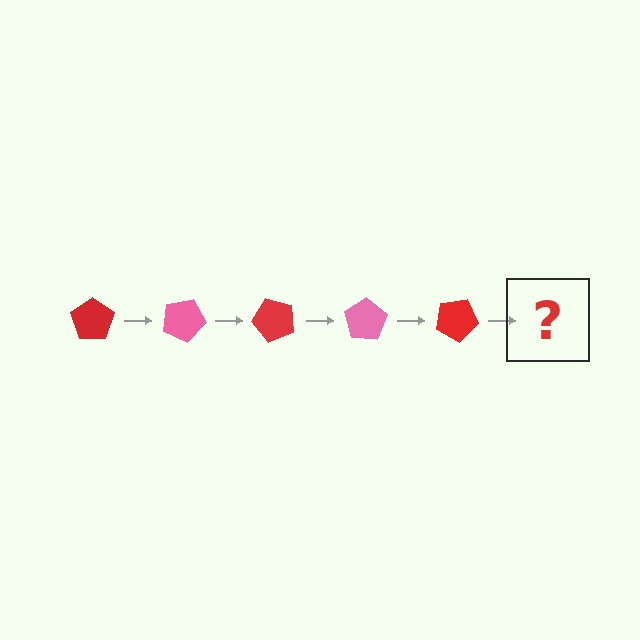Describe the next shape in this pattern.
It should be a pink pentagon, rotated 125 degrees from the start.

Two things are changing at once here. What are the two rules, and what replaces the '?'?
The two rules are that it rotates 25 degrees each step and the color cycles through red and pink. The '?' should be a pink pentagon, rotated 125 degrees from the start.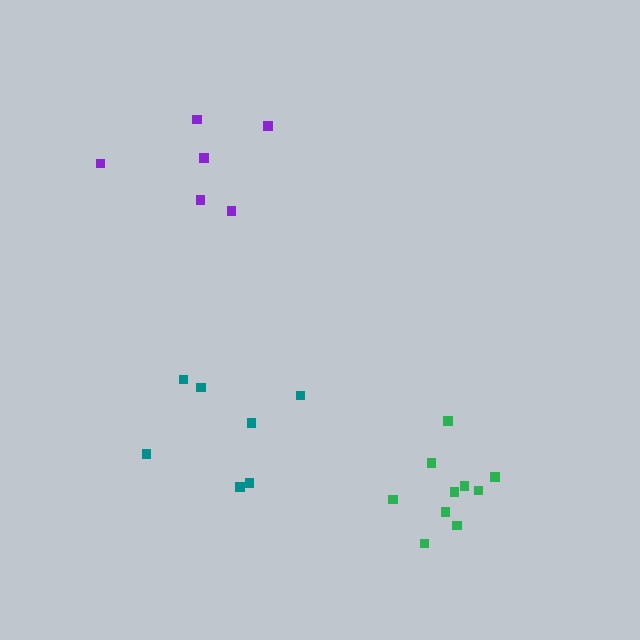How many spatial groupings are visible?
There are 3 spatial groupings.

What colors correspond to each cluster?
The clusters are colored: purple, teal, green.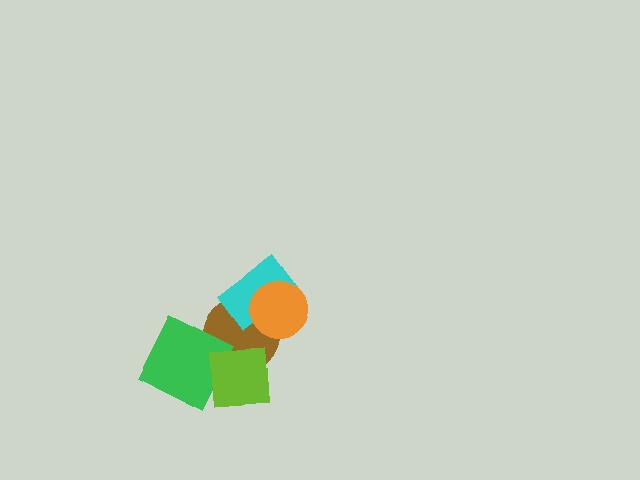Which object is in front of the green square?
The lime square is in front of the green square.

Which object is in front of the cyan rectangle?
The orange circle is in front of the cyan rectangle.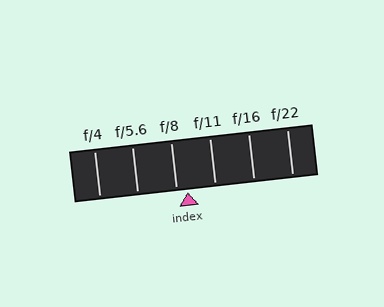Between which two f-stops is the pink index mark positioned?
The index mark is between f/8 and f/11.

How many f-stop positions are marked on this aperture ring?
There are 6 f-stop positions marked.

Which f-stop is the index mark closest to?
The index mark is closest to f/8.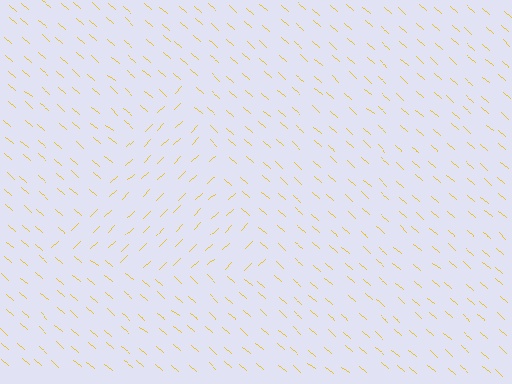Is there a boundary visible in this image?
Yes, there is a texture boundary formed by a change in line orientation.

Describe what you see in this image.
The image is filled with small yellow line segments. A triangle region in the image has lines oriented differently from the surrounding lines, creating a visible texture boundary.